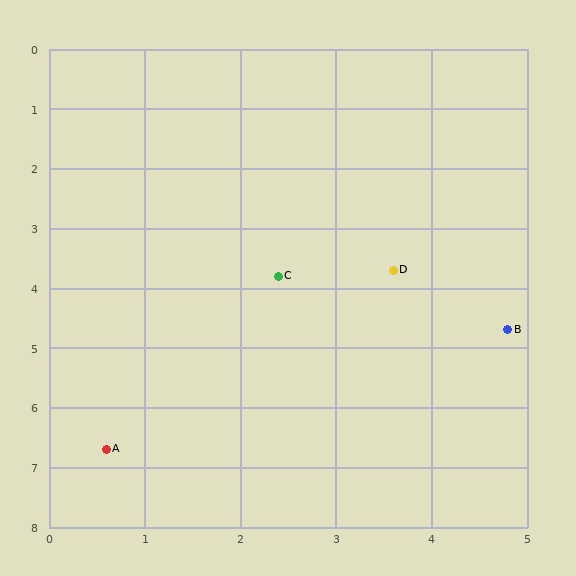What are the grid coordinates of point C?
Point C is at approximately (2.4, 3.8).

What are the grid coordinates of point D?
Point D is at approximately (3.6, 3.7).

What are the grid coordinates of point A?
Point A is at approximately (0.6, 6.7).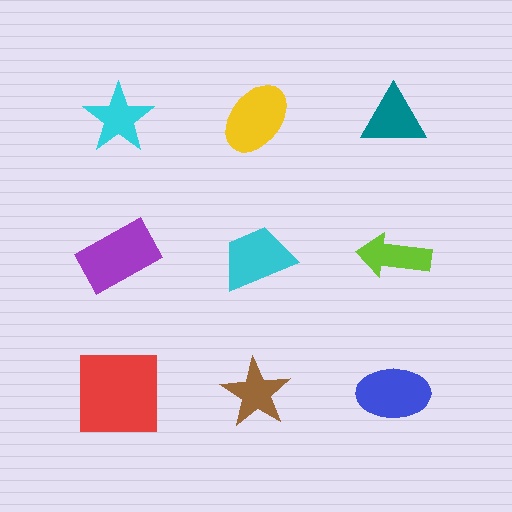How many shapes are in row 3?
3 shapes.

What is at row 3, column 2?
A brown star.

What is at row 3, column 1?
A red square.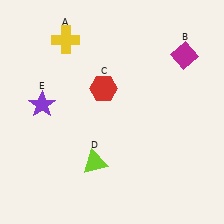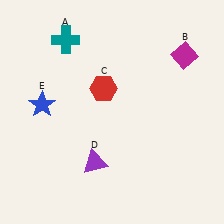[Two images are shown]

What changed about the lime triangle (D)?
In Image 1, D is lime. In Image 2, it changed to purple.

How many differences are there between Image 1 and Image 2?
There are 3 differences between the two images.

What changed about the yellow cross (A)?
In Image 1, A is yellow. In Image 2, it changed to teal.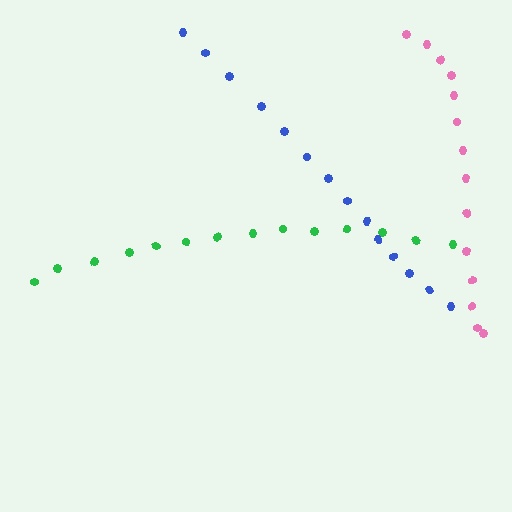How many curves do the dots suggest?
There are 3 distinct paths.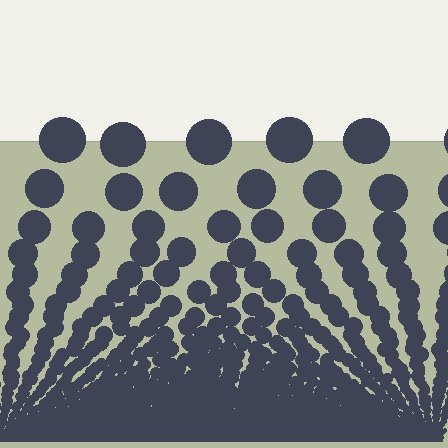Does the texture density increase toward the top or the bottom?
Density increases toward the bottom.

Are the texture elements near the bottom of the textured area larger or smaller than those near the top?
Smaller. The gradient is inverted — elements near the bottom are smaller and denser.